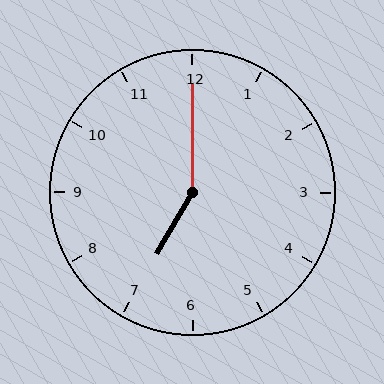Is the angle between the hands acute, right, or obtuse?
It is obtuse.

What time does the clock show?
7:00.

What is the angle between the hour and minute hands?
Approximately 150 degrees.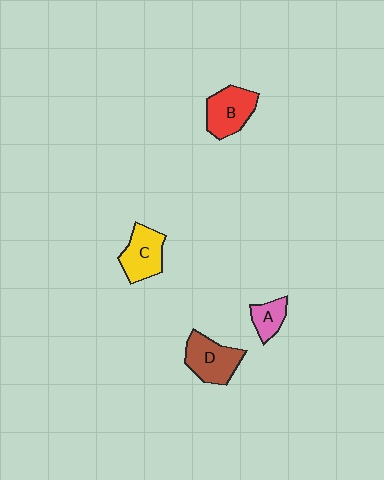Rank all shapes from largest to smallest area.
From largest to smallest: D (brown), B (red), C (yellow), A (pink).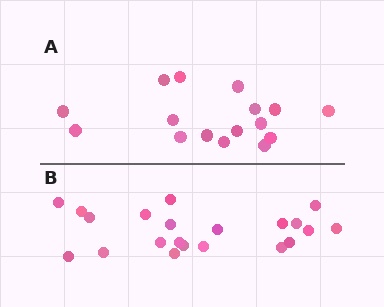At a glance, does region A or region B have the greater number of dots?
Region B (the bottom region) has more dots.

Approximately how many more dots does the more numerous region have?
Region B has about 5 more dots than region A.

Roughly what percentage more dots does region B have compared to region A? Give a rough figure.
About 30% more.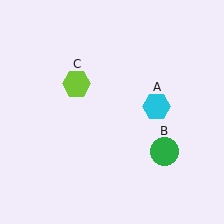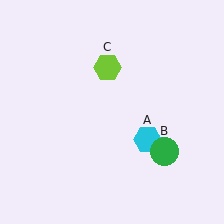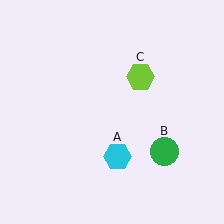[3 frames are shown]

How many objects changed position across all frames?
2 objects changed position: cyan hexagon (object A), lime hexagon (object C).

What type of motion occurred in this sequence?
The cyan hexagon (object A), lime hexagon (object C) rotated clockwise around the center of the scene.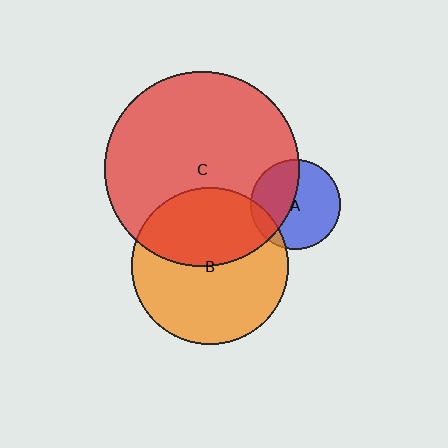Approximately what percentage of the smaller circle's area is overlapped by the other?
Approximately 40%.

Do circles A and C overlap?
Yes.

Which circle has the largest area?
Circle C (red).